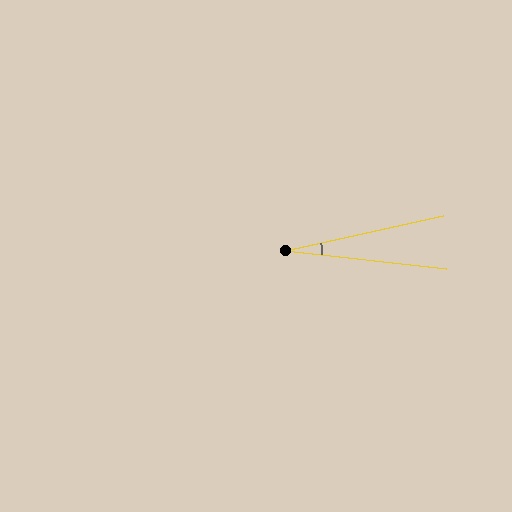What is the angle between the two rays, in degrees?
Approximately 19 degrees.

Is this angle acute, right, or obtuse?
It is acute.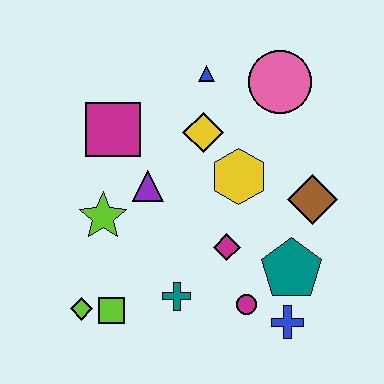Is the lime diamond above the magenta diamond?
No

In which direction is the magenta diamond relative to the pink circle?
The magenta diamond is below the pink circle.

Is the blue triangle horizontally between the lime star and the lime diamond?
No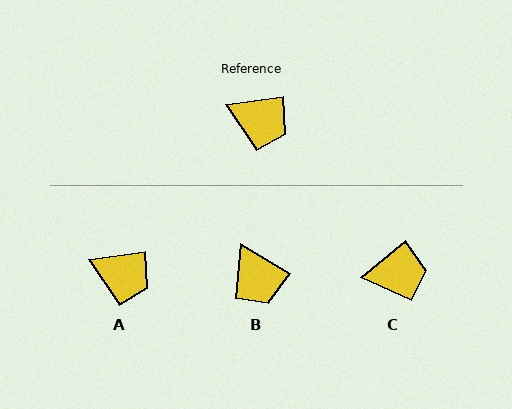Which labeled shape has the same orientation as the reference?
A.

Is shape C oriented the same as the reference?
No, it is off by about 32 degrees.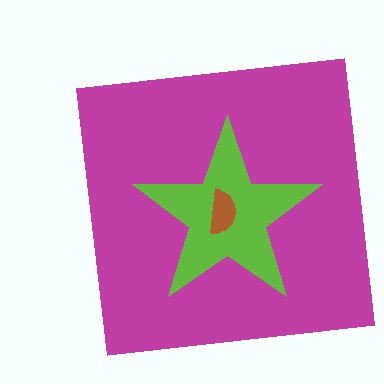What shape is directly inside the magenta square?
The lime star.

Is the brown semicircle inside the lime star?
Yes.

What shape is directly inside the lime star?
The brown semicircle.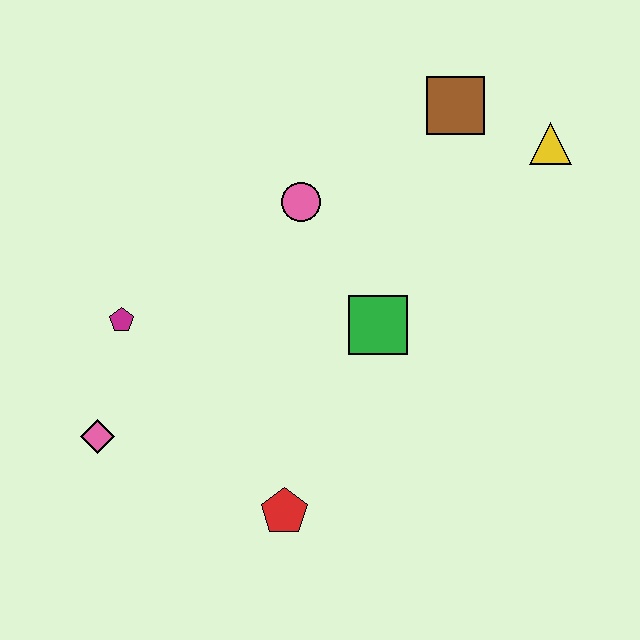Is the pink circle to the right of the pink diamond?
Yes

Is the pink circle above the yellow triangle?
No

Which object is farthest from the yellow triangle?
The pink diamond is farthest from the yellow triangle.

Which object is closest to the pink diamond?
The magenta pentagon is closest to the pink diamond.